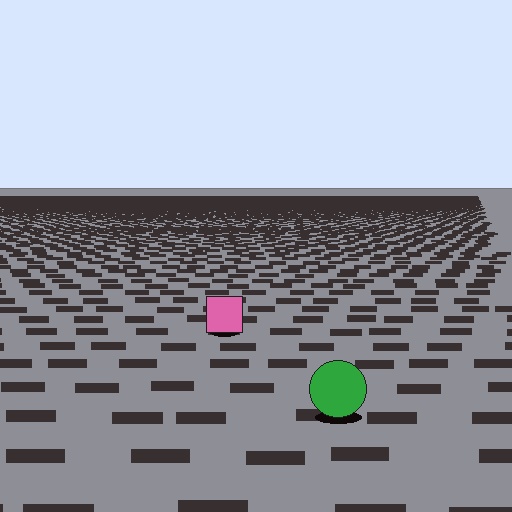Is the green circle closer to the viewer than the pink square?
Yes. The green circle is closer — you can tell from the texture gradient: the ground texture is coarser near it.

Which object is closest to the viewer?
The green circle is closest. The texture marks near it are larger and more spread out.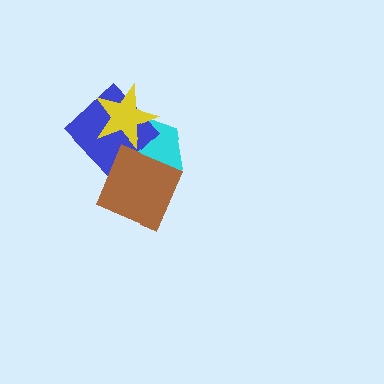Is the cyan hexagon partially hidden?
Yes, it is partially covered by another shape.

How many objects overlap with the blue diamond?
3 objects overlap with the blue diamond.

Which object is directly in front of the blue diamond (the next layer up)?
The yellow star is directly in front of the blue diamond.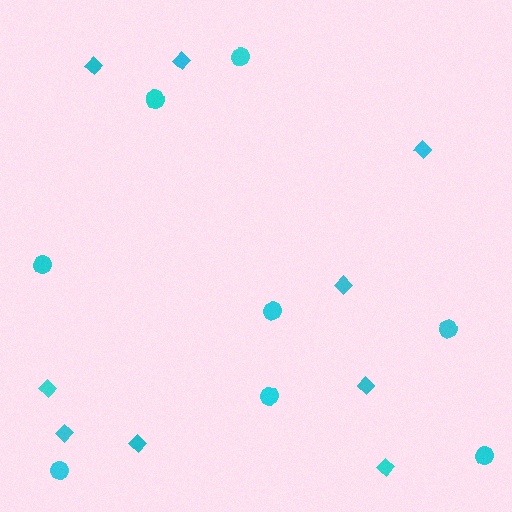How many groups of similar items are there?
There are 2 groups: one group of circles (8) and one group of diamonds (9).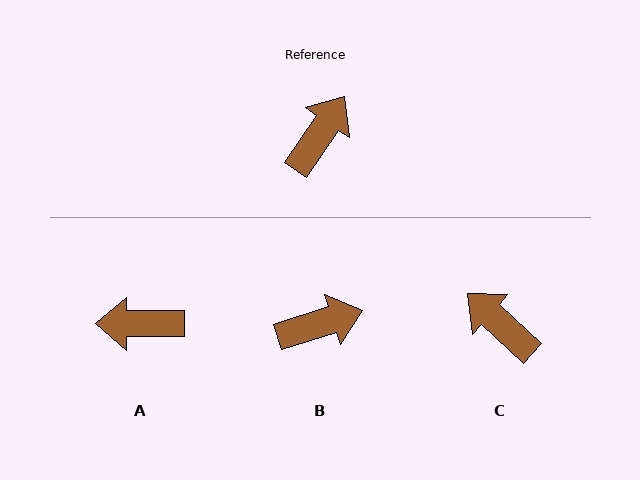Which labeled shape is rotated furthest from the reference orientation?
A, about 124 degrees away.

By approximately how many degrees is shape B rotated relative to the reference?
Approximately 38 degrees clockwise.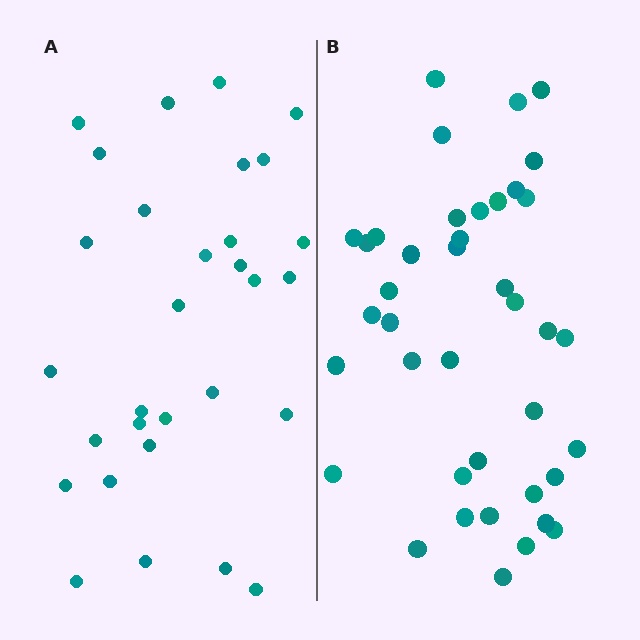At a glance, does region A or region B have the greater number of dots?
Region B (the right region) has more dots.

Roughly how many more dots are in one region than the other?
Region B has roughly 10 or so more dots than region A.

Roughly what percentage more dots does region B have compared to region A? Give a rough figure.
About 35% more.